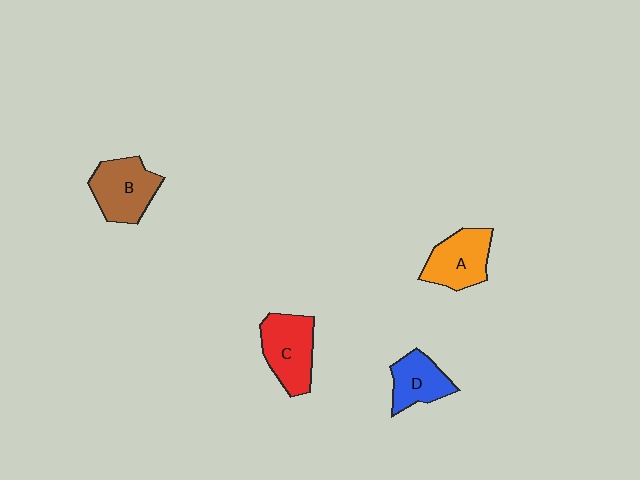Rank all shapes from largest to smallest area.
From largest to smallest: C (red), B (brown), A (orange), D (blue).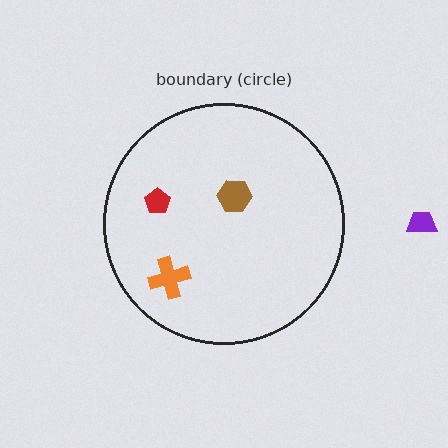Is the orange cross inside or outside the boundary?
Inside.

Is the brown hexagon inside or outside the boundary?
Inside.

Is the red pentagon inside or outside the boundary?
Inside.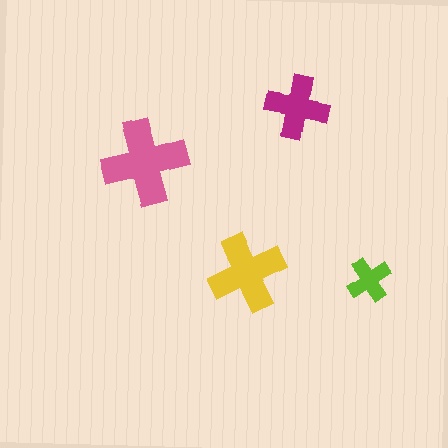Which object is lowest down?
The lime cross is bottommost.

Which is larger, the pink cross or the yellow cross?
The pink one.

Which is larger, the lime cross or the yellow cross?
The yellow one.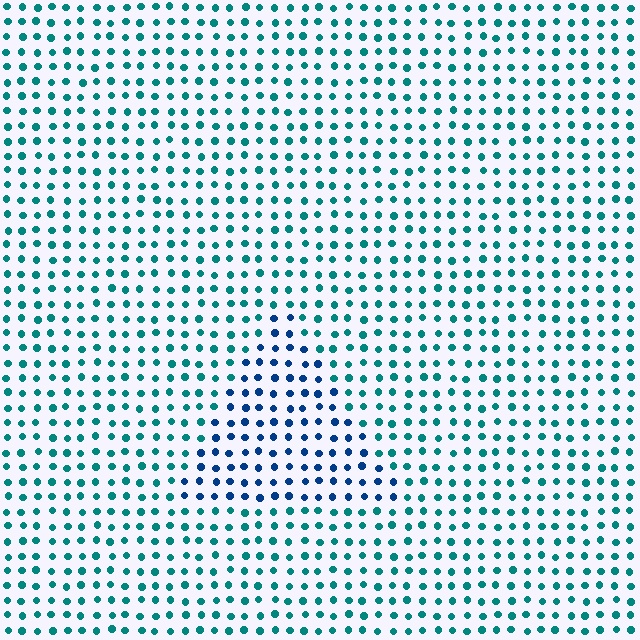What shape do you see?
I see a triangle.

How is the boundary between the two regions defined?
The boundary is defined purely by a slight shift in hue (about 38 degrees). Spacing, size, and orientation are identical on both sides.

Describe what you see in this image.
The image is filled with small teal elements in a uniform arrangement. A triangle-shaped region is visible where the elements are tinted to a slightly different hue, forming a subtle color boundary.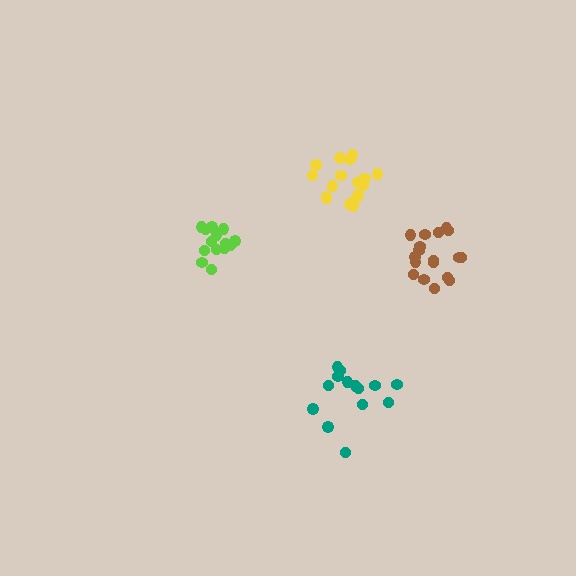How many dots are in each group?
Group 1: 14 dots, Group 2: 18 dots, Group 3: 18 dots, Group 4: 14 dots (64 total).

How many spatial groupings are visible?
There are 4 spatial groupings.